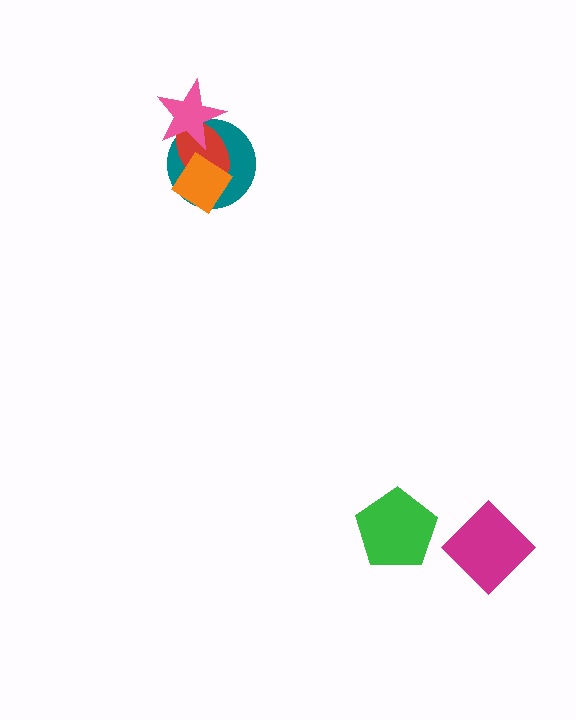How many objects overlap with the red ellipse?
3 objects overlap with the red ellipse.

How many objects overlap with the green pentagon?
0 objects overlap with the green pentagon.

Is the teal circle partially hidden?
Yes, it is partially covered by another shape.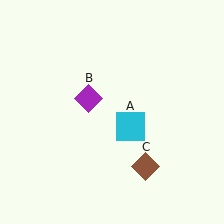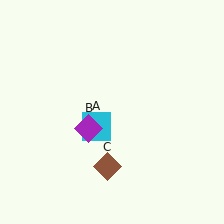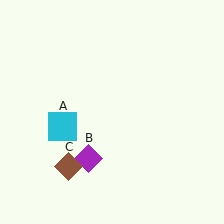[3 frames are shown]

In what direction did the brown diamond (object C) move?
The brown diamond (object C) moved left.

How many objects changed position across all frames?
3 objects changed position: cyan square (object A), purple diamond (object B), brown diamond (object C).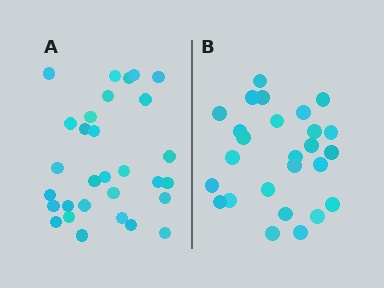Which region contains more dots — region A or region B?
Region A (the left region) has more dots.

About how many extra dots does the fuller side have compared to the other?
Region A has about 4 more dots than region B.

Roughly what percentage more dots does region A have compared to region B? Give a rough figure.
About 15% more.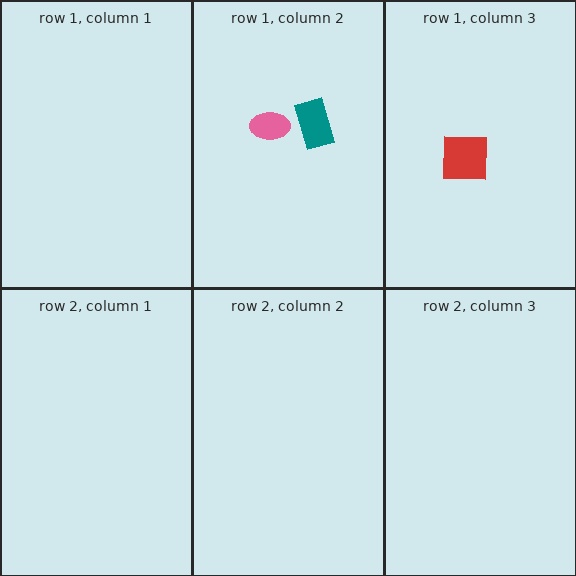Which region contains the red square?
The row 1, column 3 region.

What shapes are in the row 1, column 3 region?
The red square.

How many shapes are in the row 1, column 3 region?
1.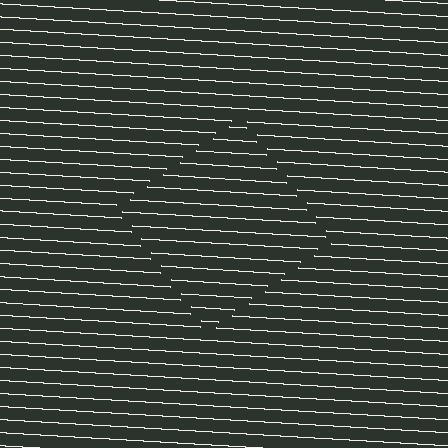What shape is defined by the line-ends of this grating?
An illusory square. The interior of the shape contains the same grating, shifted by half a period — the contour is defined by the phase discontinuity where line-ends from the inner and outer gratings abut.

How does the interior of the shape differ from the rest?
The interior of the shape contains the same grating, shifted by half a period — the contour is defined by the phase discontinuity where line-ends from the inner and outer gratings abut.